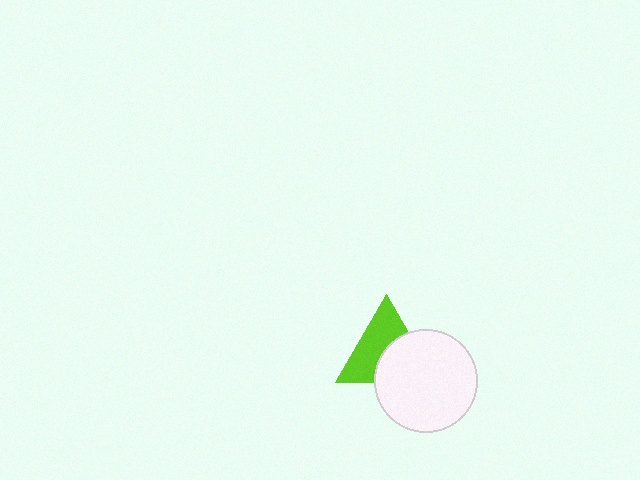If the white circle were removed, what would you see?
You would see the complete lime triangle.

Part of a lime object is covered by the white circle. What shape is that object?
It is a triangle.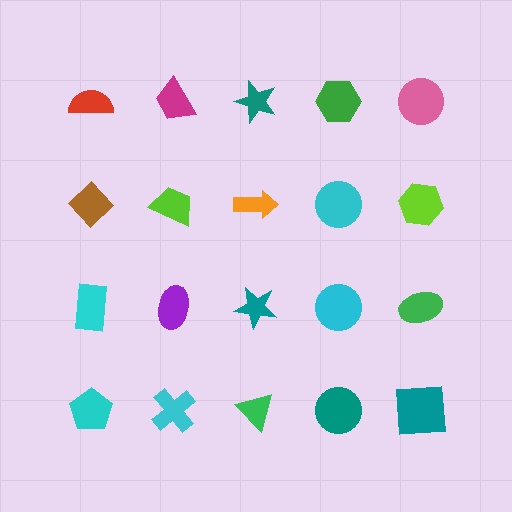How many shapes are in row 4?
5 shapes.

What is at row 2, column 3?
An orange arrow.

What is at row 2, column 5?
A lime hexagon.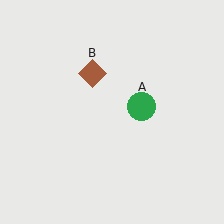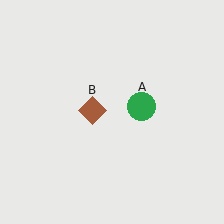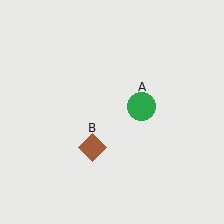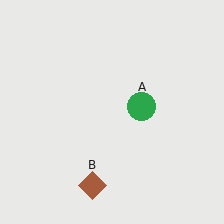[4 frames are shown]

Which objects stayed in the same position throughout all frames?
Green circle (object A) remained stationary.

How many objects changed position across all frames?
1 object changed position: brown diamond (object B).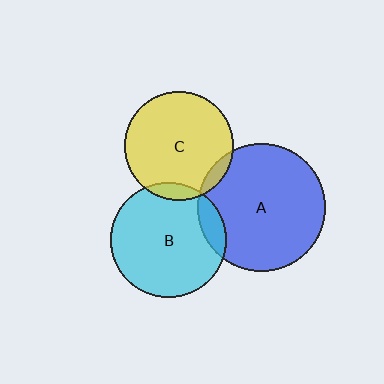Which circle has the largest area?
Circle A (blue).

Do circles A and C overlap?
Yes.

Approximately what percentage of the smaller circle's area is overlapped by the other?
Approximately 5%.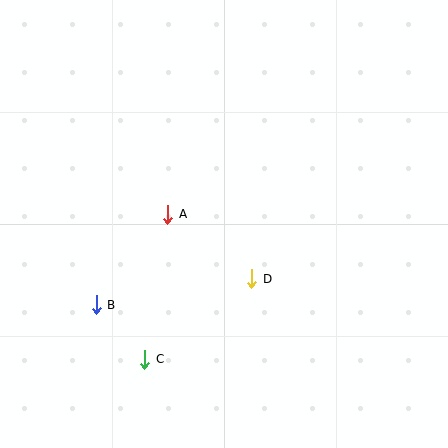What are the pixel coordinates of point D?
Point D is at (252, 279).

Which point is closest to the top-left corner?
Point A is closest to the top-left corner.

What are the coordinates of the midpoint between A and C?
The midpoint between A and C is at (156, 287).